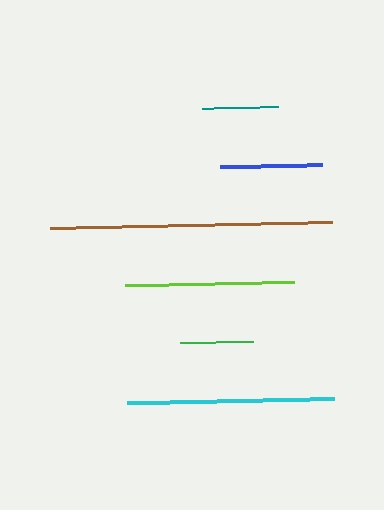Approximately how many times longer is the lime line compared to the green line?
The lime line is approximately 2.3 times the length of the green line.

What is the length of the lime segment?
The lime segment is approximately 169 pixels long.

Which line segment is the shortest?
The green line is the shortest at approximately 73 pixels.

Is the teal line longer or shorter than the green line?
The teal line is longer than the green line.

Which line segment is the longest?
The brown line is the longest at approximately 283 pixels.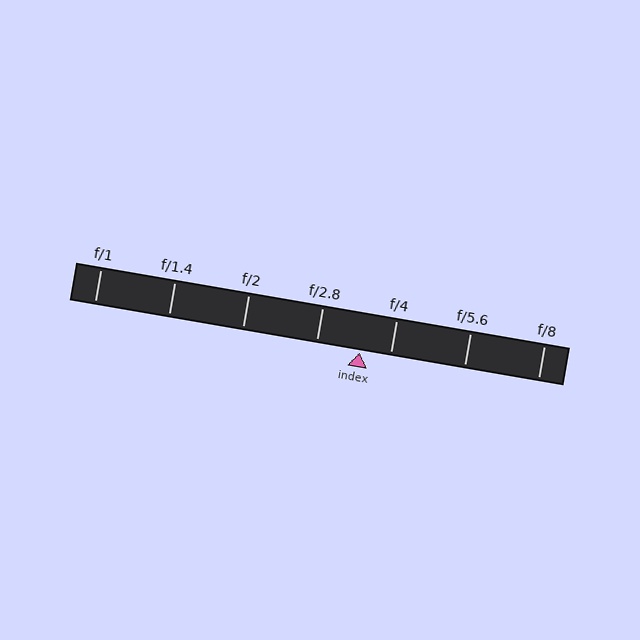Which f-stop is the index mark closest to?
The index mark is closest to f/4.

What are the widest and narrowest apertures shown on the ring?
The widest aperture shown is f/1 and the narrowest is f/8.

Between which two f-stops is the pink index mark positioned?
The index mark is between f/2.8 and f/4.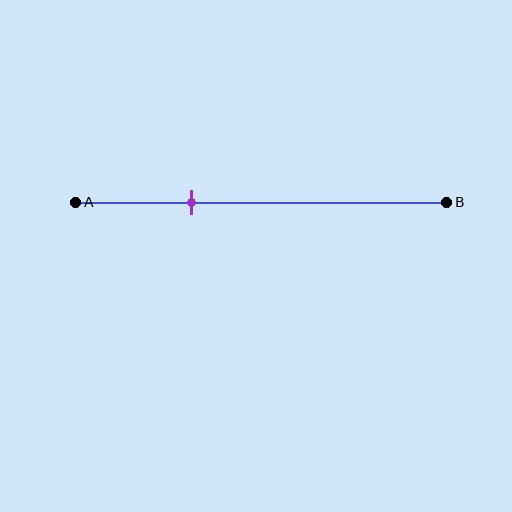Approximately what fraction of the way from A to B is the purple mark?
The purple mark is approximately 30% of the way from A to B.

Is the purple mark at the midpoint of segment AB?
No, the mark is at about 30% from A, not at the 50% midpoint.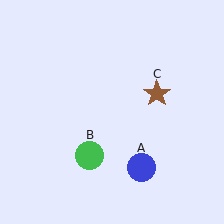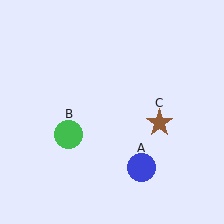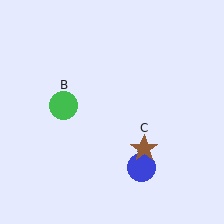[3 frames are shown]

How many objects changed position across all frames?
2 objects changed position: green circle (object B), brown star (object C).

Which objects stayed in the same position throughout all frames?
Blue circle (object A) remained stationary.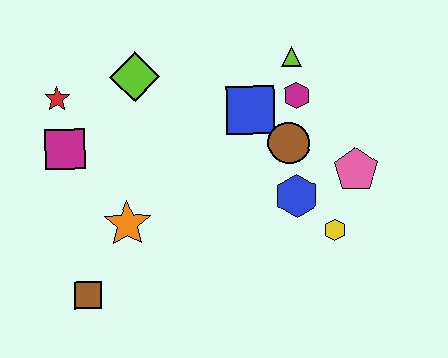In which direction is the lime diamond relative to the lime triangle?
The lime diamond is to the left of the lime triangle.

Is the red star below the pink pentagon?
No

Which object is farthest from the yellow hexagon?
The red star is farthest from the yellow hexagon.